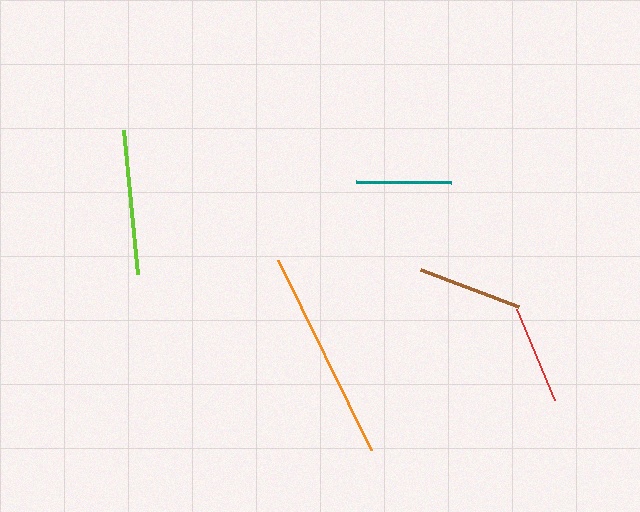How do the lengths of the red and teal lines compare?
The red and teal lines are approximately the same length.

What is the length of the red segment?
The red segment is approximately 98 pixels long.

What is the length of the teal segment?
The teal segment is approximately 95 pixels long.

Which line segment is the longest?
The orange line is the longest at approximately 211 pixels.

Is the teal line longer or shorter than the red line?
The red line is longer than the teal line.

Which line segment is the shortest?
The teal line is the shortest at approximately 95 pixels.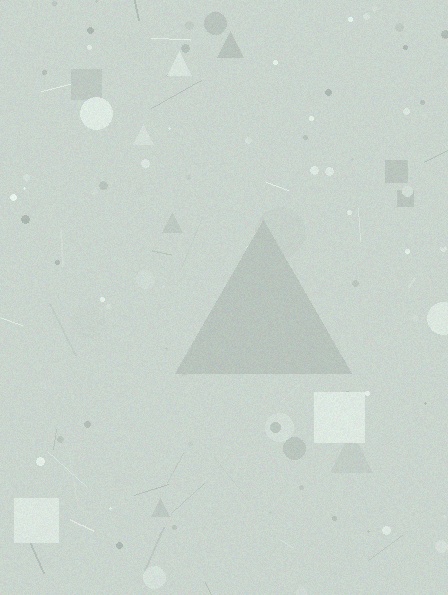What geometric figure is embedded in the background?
A triangle is embedded in the background.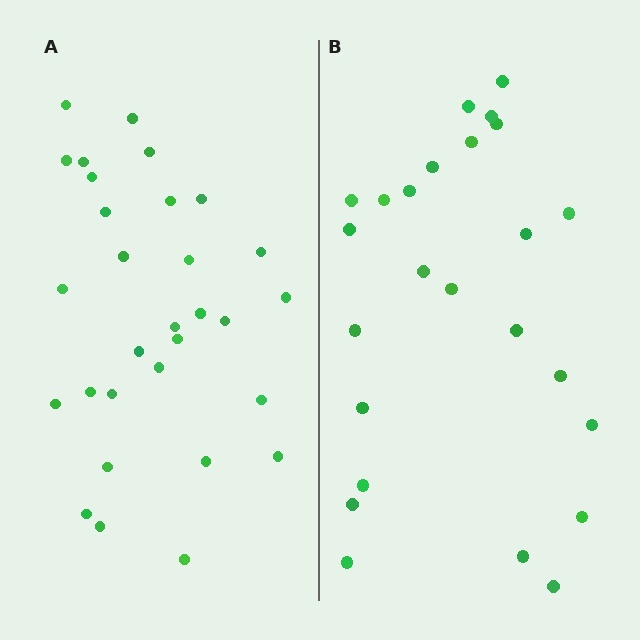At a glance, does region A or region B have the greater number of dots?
Region A (the left region) has more dots.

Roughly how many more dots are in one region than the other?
Region A has about 5 more dots than region B.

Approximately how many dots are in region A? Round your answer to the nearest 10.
About 30 dots.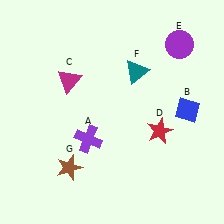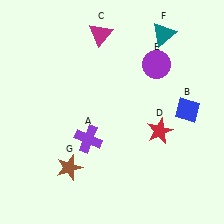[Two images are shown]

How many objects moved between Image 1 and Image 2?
3 objects moved between the two images.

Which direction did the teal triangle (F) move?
The teal triangle (F) moved up.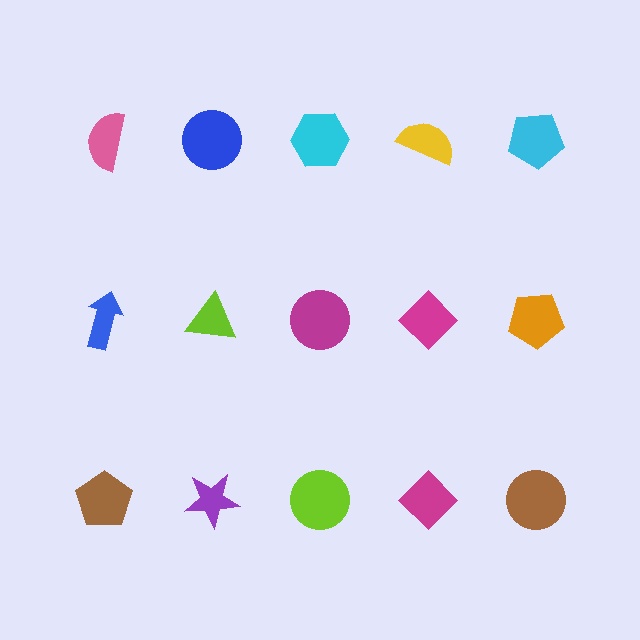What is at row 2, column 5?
An orange pentagon.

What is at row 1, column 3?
A cyan hexagon.